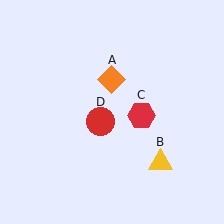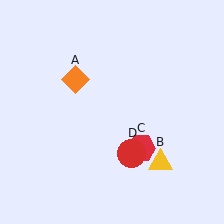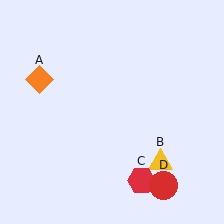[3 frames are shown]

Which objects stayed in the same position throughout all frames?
Yellow triangle (object B) remained stationary.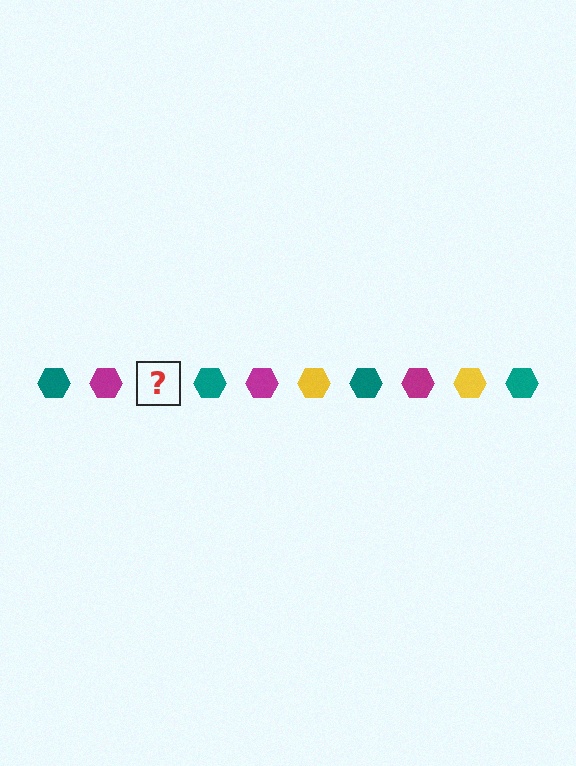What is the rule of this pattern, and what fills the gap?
The rule is that the pattern cycles through teal, magenta, yellow hexagons. The gap should be filled with a yellow hexagon.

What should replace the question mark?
The question mark should be replaced with a yellow hexagon.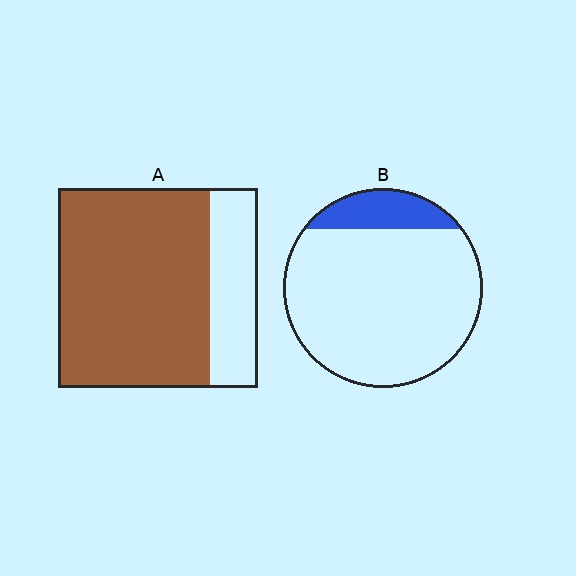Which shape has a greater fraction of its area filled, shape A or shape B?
Shape A.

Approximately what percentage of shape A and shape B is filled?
A is approximately 75% and B is approximately 15%.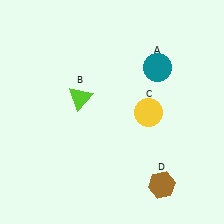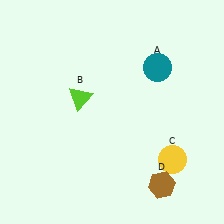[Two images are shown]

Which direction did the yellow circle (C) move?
The yellow circle (C) moved down.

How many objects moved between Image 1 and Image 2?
1 object moved between the two images.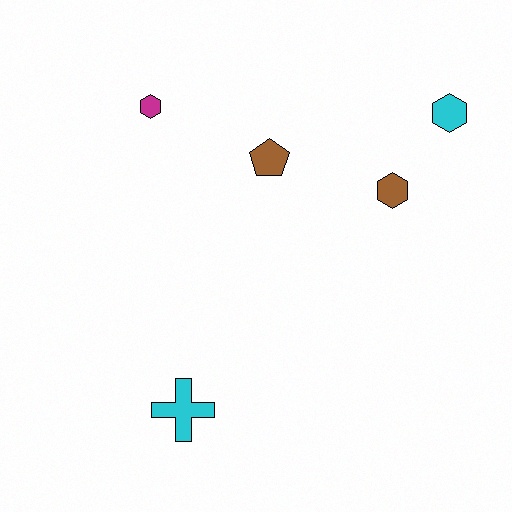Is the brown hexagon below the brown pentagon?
Yes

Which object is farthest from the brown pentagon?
The cyan cross is farthest from the brown pentagon.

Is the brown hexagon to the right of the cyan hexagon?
No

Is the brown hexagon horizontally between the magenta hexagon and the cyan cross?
No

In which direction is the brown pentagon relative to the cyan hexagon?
The brown pentagon is to the left of the cyan hexagon.